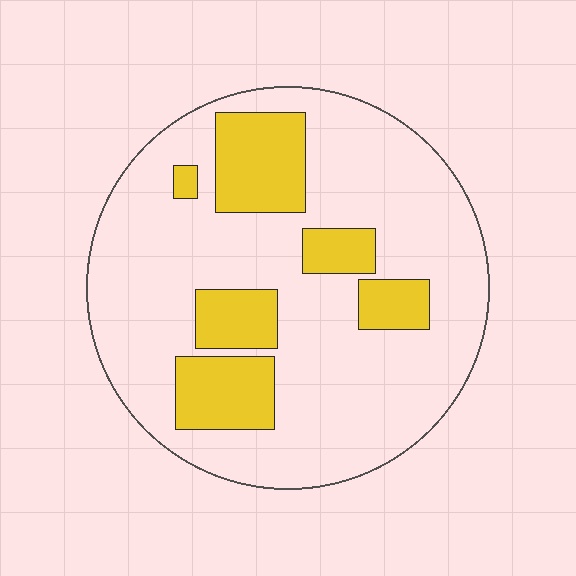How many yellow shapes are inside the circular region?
6.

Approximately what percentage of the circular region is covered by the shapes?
Approximately 25%.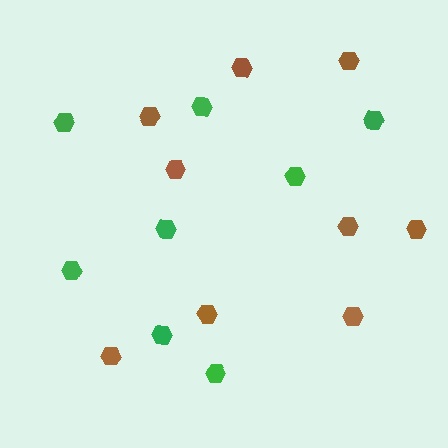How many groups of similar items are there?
There are 2 groups: one group of brown hexagons (9) and one group of green hexagons (8).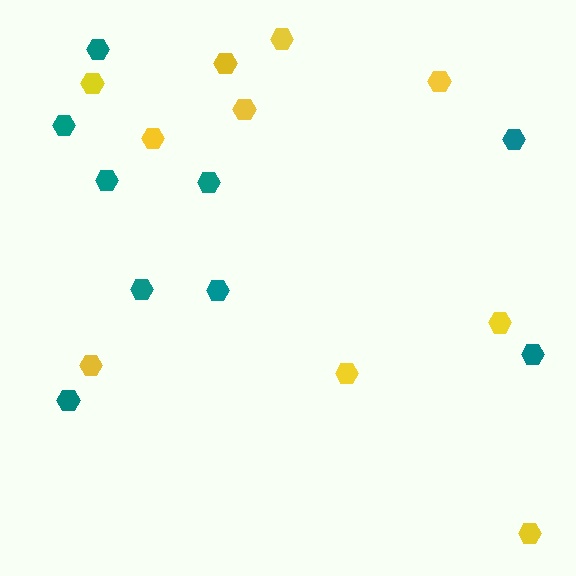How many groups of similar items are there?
There are 2 groups: one group of teal hexagons (9) and one group of yellow hexagons (10).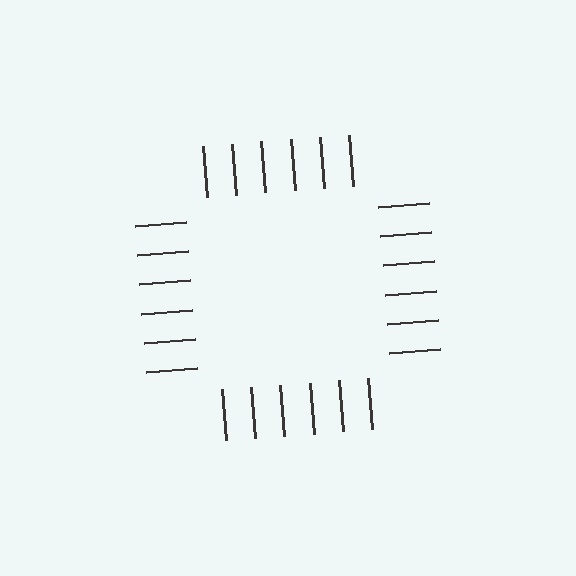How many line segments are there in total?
24 — 6 along each of the 4 edges.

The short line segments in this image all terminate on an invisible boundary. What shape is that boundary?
An illusory square — the line segments terminate on its edges but no continuous stroke is drawn.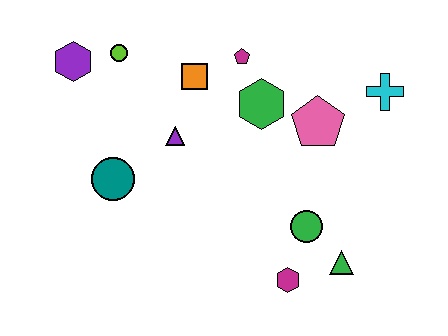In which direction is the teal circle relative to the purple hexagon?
The teal circle is below the purple hexagon.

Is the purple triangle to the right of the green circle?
No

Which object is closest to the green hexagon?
The magenta pentagon is closest to the green hexagon.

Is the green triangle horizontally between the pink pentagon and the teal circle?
No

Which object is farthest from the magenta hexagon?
The purple hexagon is farthest from the magenta hexagon.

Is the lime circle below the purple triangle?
No